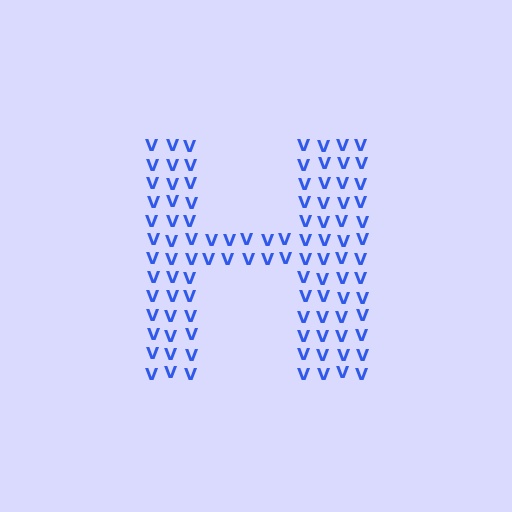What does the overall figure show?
The overall figure shows the letter H.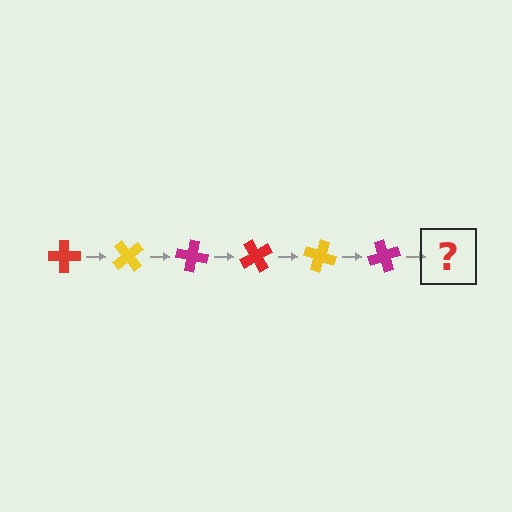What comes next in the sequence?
The next element should be a red cross, rotated 300 degrees from the start.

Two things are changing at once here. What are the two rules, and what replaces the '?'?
The two rules are that it rotates 50 degrees each step and the color cycles through red, yellow, and magenta. The '?' should be a red cross, rotated 300 degrees from the start.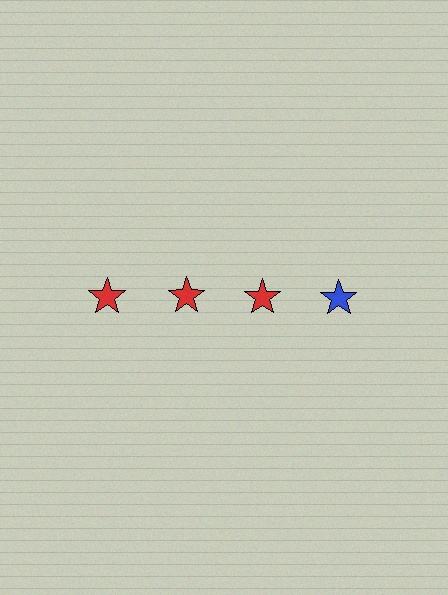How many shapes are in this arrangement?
There are 4 shapes arranged in a grid pattern.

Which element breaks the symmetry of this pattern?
The blue star in the top row, second from right column breaks the symmetry. All other shapes are red stars.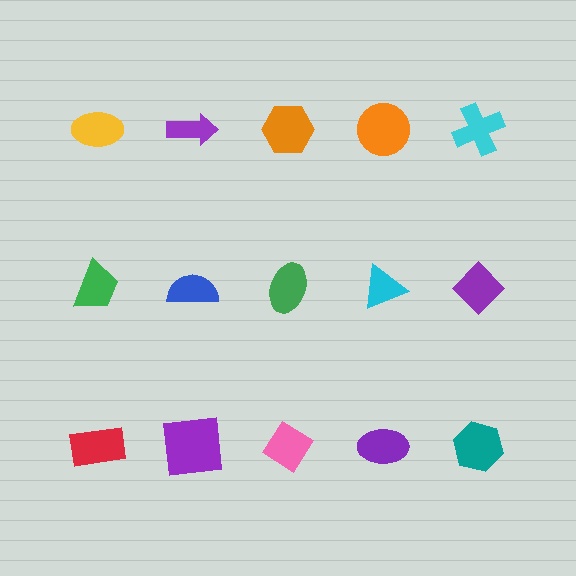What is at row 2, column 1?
A green trapezoid.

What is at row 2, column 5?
A purple diamond.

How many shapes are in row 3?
5 shapes.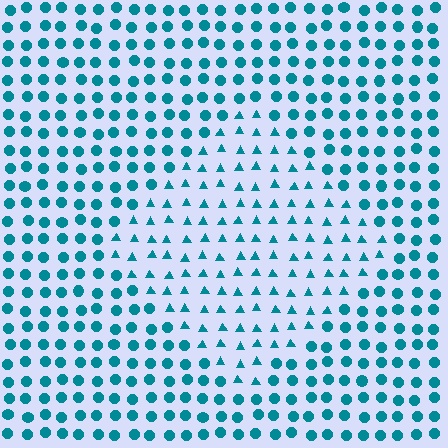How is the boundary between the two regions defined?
The boundary is defined by a change in element shape: triangles inside vs. circles outside. All elements share the same color and spacing.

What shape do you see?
I see a diamond.